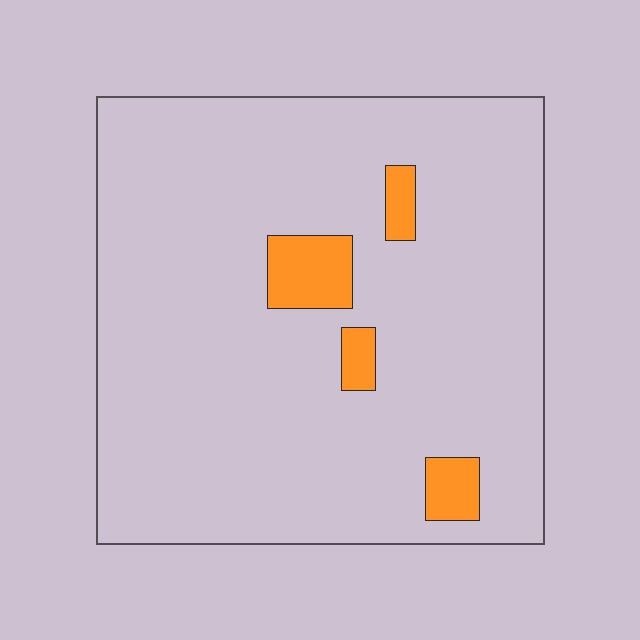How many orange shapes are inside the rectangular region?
4.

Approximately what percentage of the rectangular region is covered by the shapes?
Approximately 5%.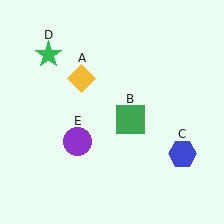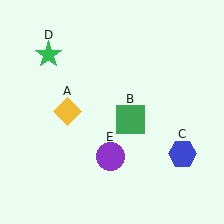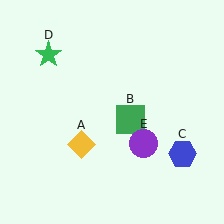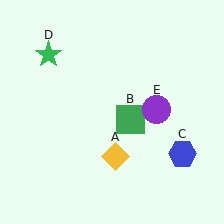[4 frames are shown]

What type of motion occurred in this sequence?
The yellow diamond (object A), purple circle (object E) rotated counterclockwise around the center of the scene.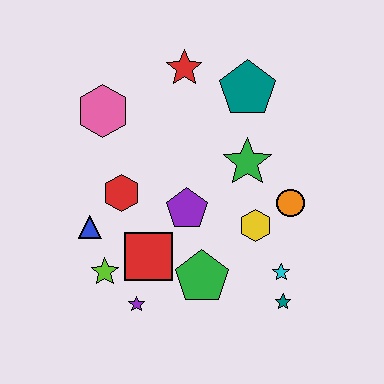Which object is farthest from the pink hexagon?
The teal star is farthest from the pink hexagon.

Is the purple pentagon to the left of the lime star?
No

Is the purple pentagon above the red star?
No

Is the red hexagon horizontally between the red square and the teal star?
No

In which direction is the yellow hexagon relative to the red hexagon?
The yellow hexagon is to the right of the red hexagon.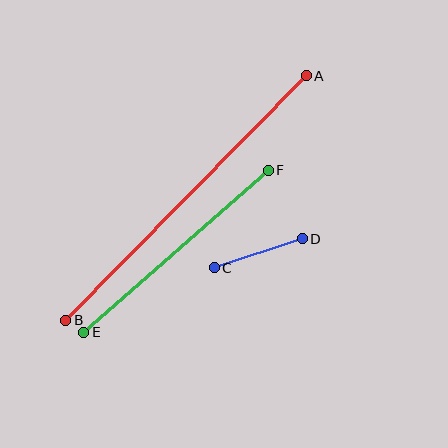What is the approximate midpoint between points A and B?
The midpoint is at approximately (186, 198) pixels.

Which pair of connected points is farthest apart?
Points A and B are farthest apart.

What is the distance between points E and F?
The distance is approximately 245 pixels.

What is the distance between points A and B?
The distance is approximately 343 pixels.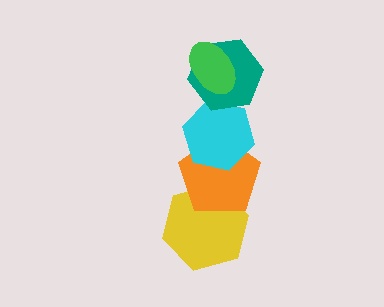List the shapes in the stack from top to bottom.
From top to bottom: the green ellipse, the teal hexagon, the cyan hexagon, the orange pentagon, the yellow hexagon.